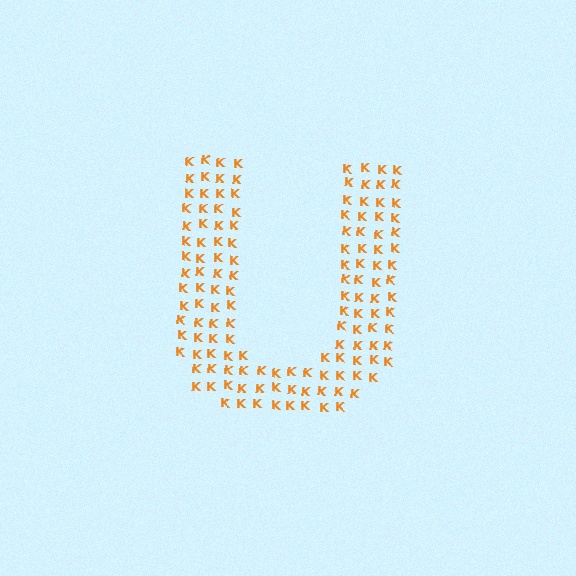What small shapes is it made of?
It is made of small letter K's.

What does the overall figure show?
The overall figure shows the letter U.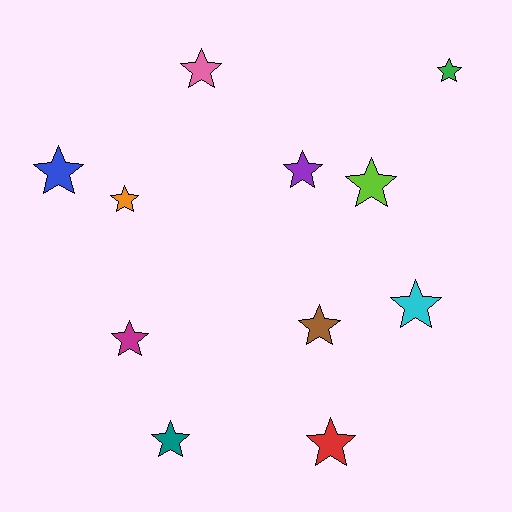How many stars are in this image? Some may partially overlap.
There are 11 stars.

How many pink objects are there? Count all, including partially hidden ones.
There is 1 pink object.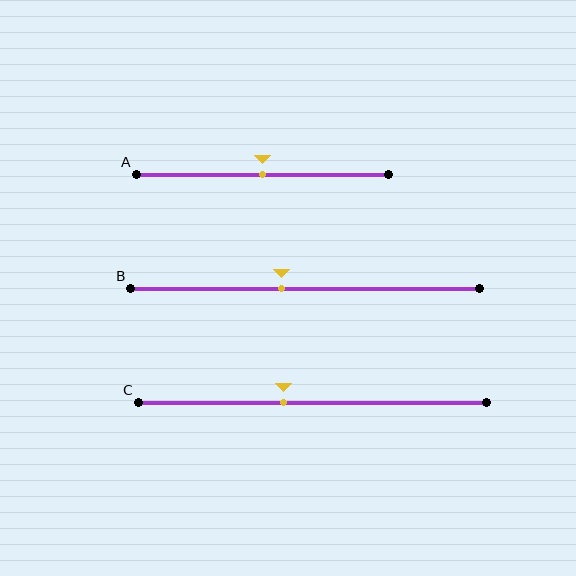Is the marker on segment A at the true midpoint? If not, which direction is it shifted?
Yes, the marker on segment A is at the true midpoint.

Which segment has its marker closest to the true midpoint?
Segment A has its marker closest to the true midpoint.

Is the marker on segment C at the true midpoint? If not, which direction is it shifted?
No, the marker on segment C is shifted to the left by about 8% of the segment length.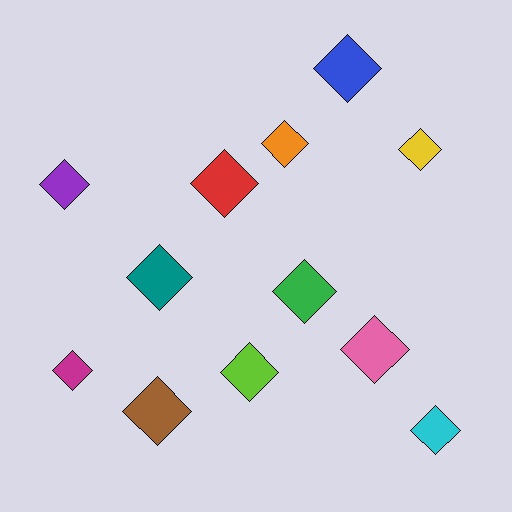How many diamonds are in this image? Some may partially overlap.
There are 12 diamonds.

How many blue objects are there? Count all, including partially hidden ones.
There is 1 blue object.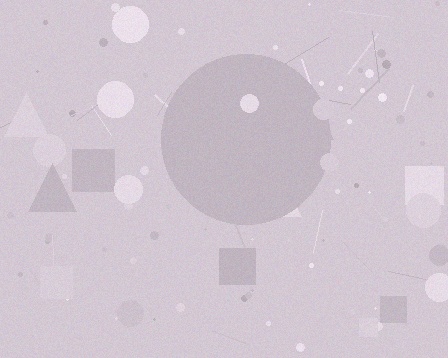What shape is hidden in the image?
A circle is hidden in the image.